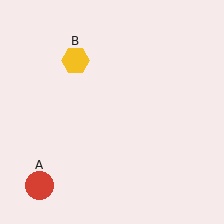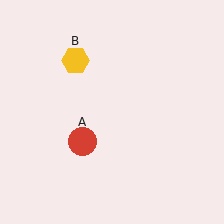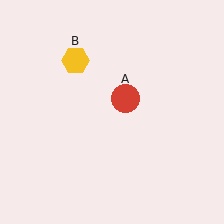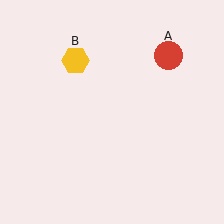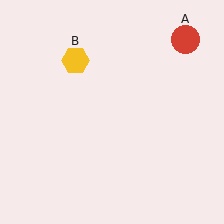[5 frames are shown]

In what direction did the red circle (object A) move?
The red circle (object A) moved up and to the right.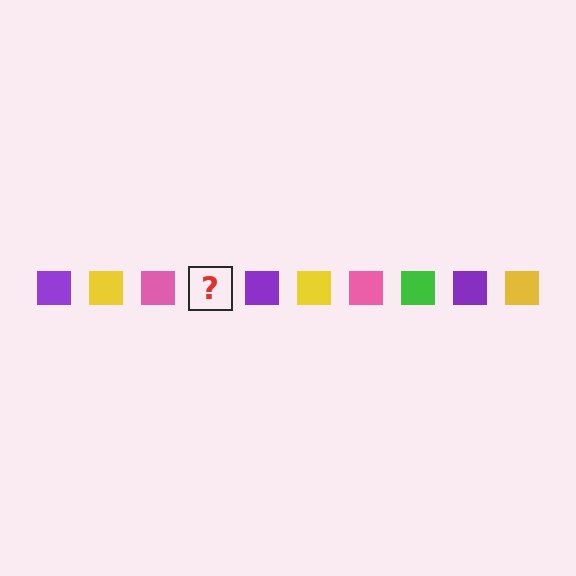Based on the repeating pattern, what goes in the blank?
The blank should be a green square.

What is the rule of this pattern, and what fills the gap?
The rule is that the pattern cycles through purple, yellow, pink, green squares. The gap should be filled with a green square.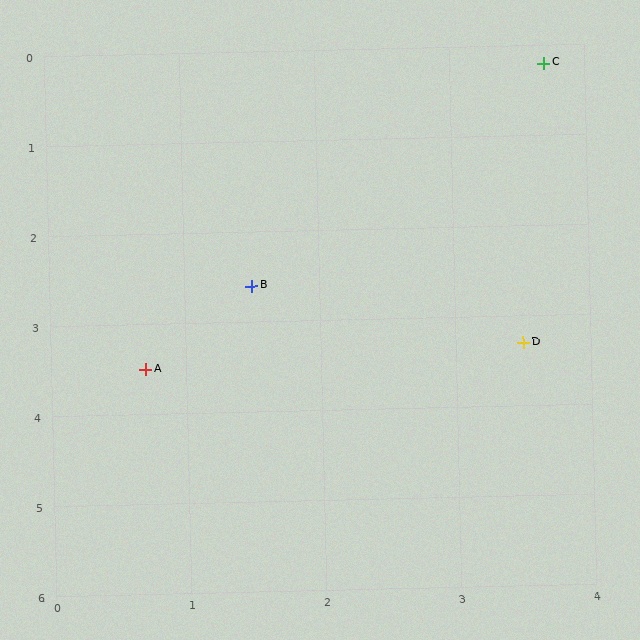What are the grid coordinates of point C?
Point C is at approximately (3.7, 0.2).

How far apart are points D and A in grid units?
Points D and A are about 2.8 grid units apart.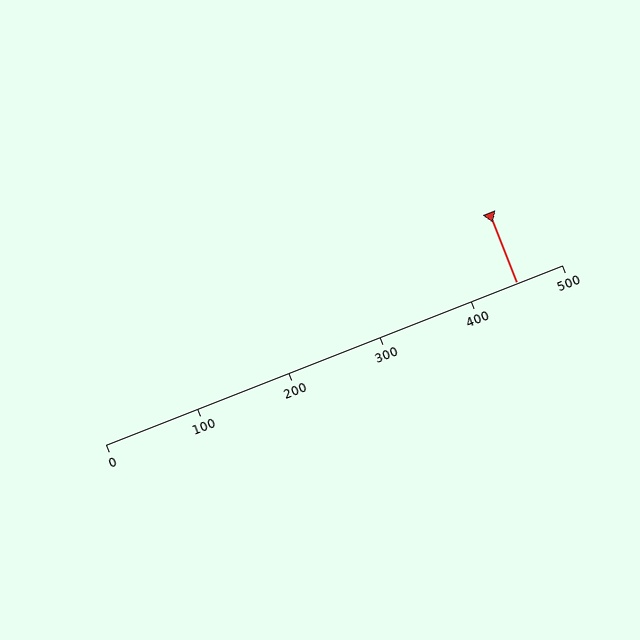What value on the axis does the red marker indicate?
The marker indicates approximately 450.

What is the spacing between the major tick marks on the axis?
The major ticks are spaced 100 apart.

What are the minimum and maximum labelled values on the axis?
The axis runs from 0 to 500.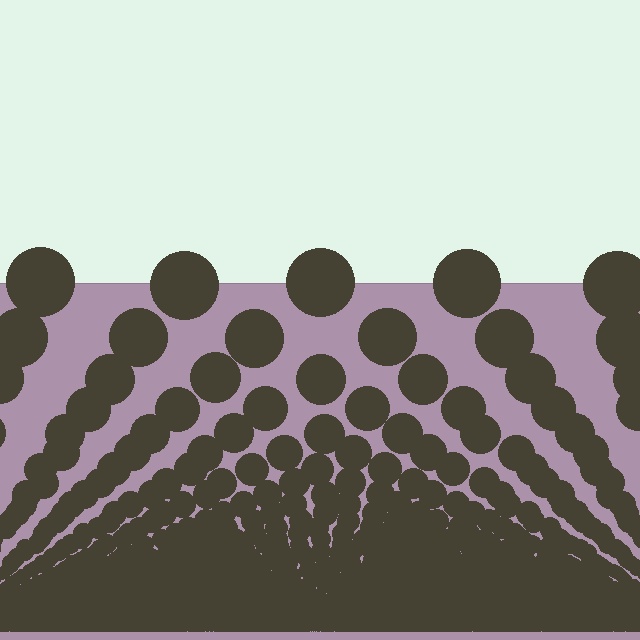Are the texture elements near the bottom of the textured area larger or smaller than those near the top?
Smaller. The gradient is inverted — elements near the bottom are smaller and denser.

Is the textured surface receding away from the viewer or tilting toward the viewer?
The surface appears to tilt toward the viewer. Texture elements get larger and sparser toward the top.